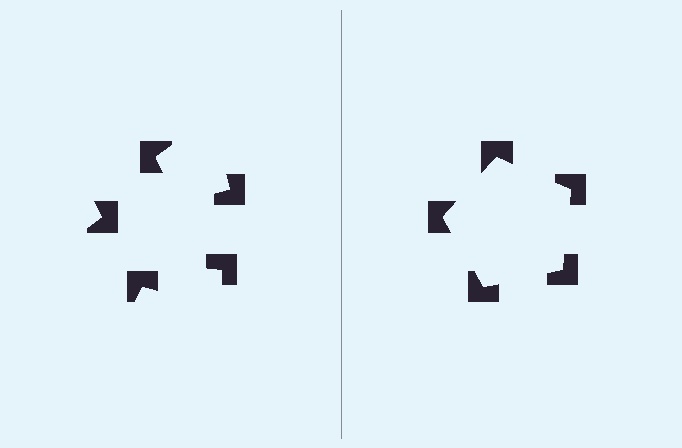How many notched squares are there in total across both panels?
10 — 5 on each side.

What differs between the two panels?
The notched squares are positioned identically on both sides; only the wedge orientations differ. On the right they align to a pentagon; on the left they are misaligned.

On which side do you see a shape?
An illusory pentagon appears on the right side. On the left side the wedge cuts are rotated, so no coherent shape forms.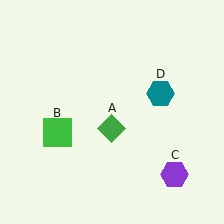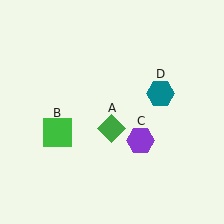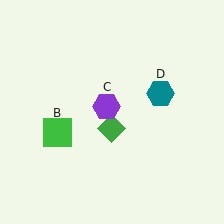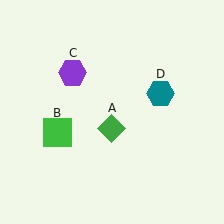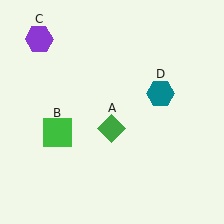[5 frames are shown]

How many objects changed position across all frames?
1 object changed position: purple hexagon (object C).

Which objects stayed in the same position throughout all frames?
Green diamond (object A) and green square (object B) and teal hexagon (object D) remained stationary.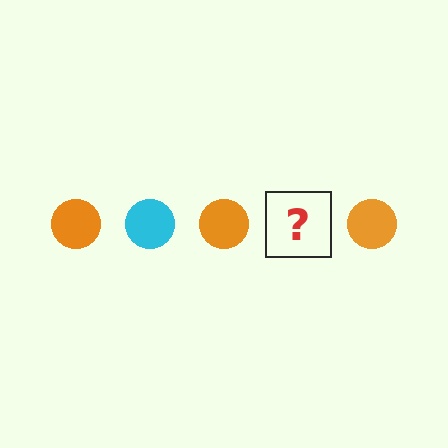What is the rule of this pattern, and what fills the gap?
The rule is that the pattern cycles through orange, cyan circles. The gap should be filled with a cyan circle.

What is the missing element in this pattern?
The missing element is a cyan circle.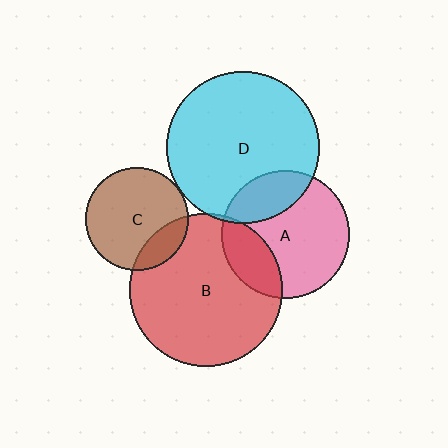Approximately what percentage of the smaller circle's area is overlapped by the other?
Approximately 25%.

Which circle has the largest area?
Circle B (red).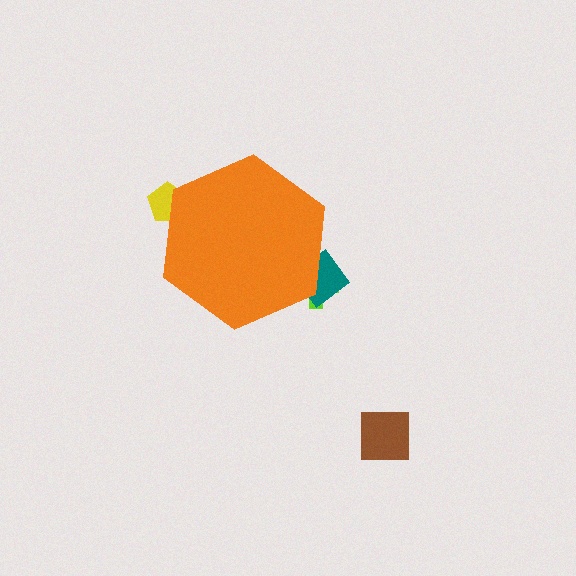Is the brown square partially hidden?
No, the brown square is fully visible.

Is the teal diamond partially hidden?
Yes, the teal diamond is partially hidden behind the orange hexagon.